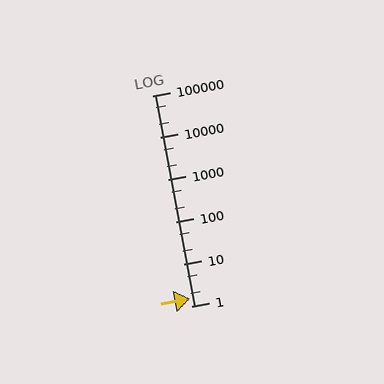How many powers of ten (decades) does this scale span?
The scale spans 5 decades, from 1 to 100000.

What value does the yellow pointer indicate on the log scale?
The pointer indicates approximately 1.5.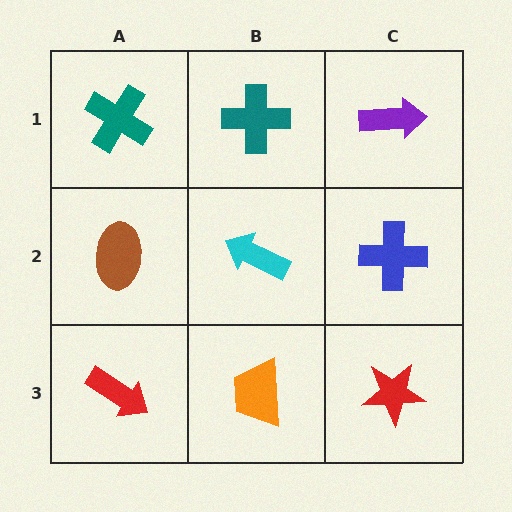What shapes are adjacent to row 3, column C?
A blue cross (row 2, column C), an orange trapezoid (row 3, column B).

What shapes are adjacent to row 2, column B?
A teal cross (row 1, column B), an orange trapezoid (row 3, column B), a brown ellipse (row 2, column A), a blue cross (row 2, column C).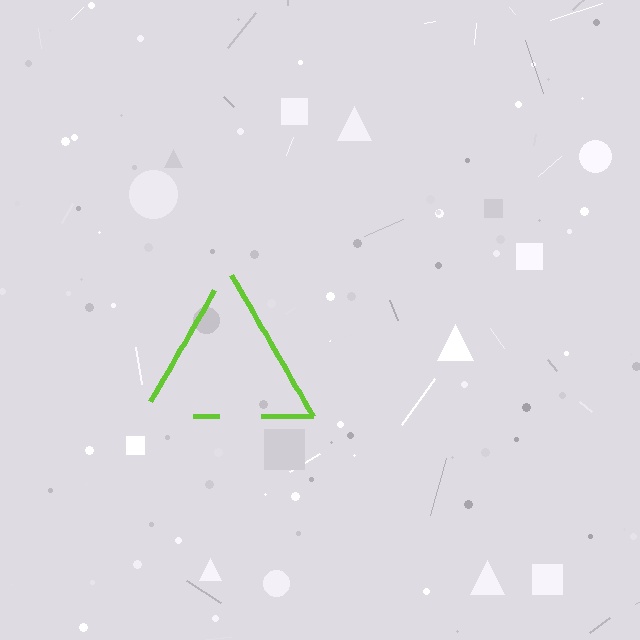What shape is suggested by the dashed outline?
The dashed outline suggests a triangle.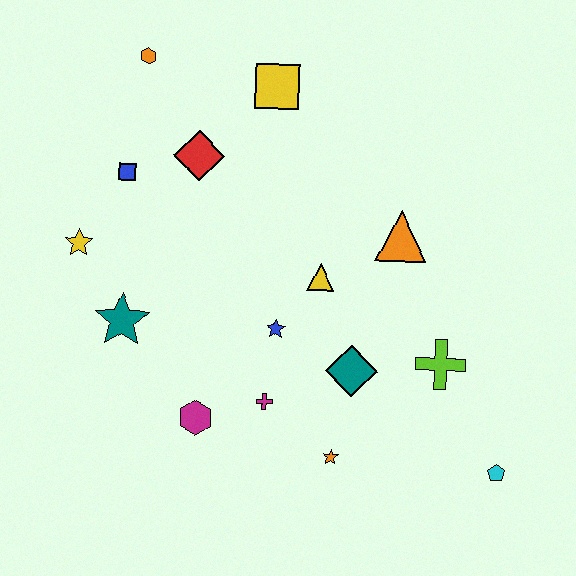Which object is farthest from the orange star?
The orange hexagon is farthest from the orange star.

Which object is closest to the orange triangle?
The yellow triangle is closest to the orange triangle.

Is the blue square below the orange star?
No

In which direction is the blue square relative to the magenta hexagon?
The blue square is above the magenta hexagon.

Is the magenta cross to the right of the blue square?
Yes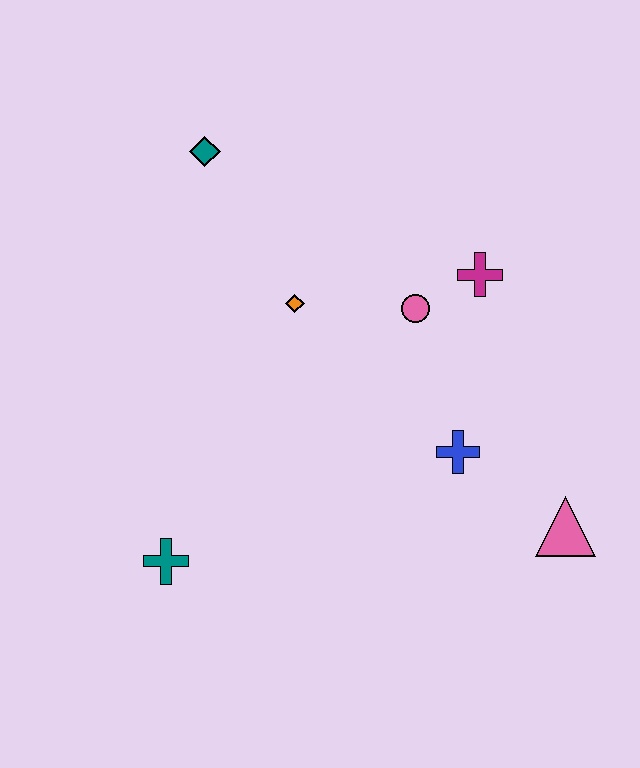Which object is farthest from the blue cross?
The teal diamond is farthest from the blue cross.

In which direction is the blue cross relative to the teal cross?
The blue cross is to the right of the teal cross.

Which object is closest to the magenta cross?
The pink circle is closest to the magenta cross.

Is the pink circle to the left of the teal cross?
No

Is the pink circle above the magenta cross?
No